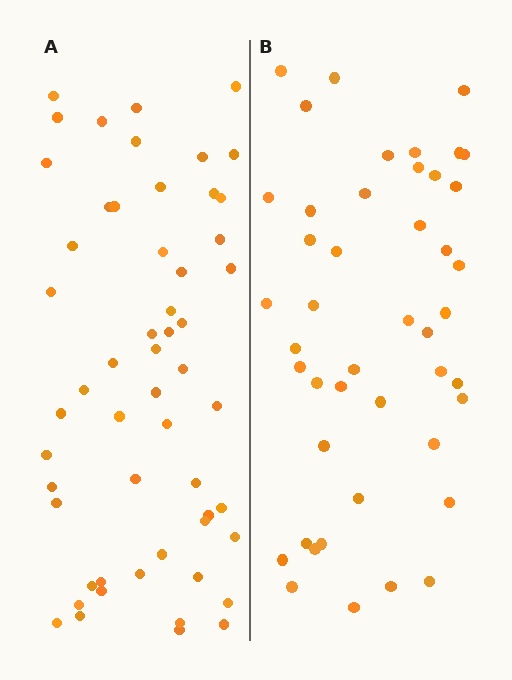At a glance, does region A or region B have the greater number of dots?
Region A (the left region) has more dots.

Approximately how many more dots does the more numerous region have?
Region A has roughly 10 or so more dots than region B.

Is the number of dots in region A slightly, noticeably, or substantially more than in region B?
Region A has only slightly more — the two regions are fairly close. The ratio is roughly 1.2 to 1.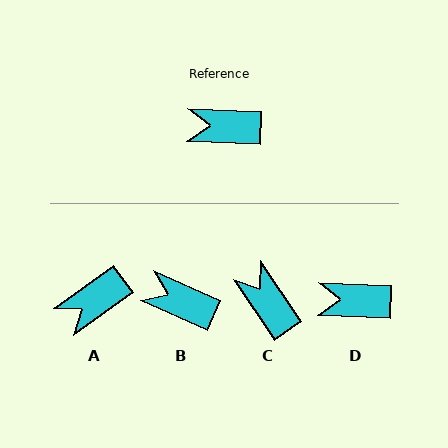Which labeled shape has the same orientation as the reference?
D.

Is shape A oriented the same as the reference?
No, it is off by about 38 degrees.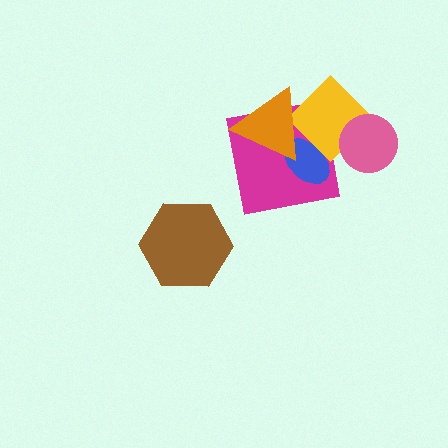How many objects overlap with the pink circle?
1 object overlaps with the pink circle.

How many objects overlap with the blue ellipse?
3 objects overlap with the blue ellipse.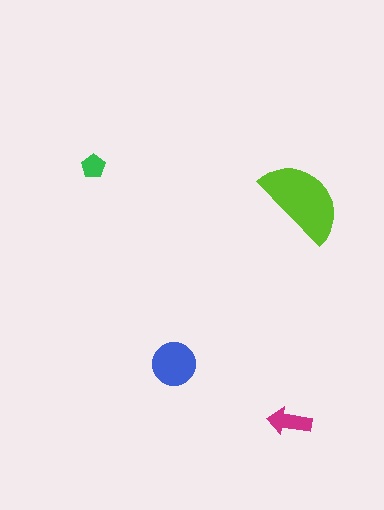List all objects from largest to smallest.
The lime semicircle, the blue circle, the magenta arrow, the green pentagon.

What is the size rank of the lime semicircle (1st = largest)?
1st.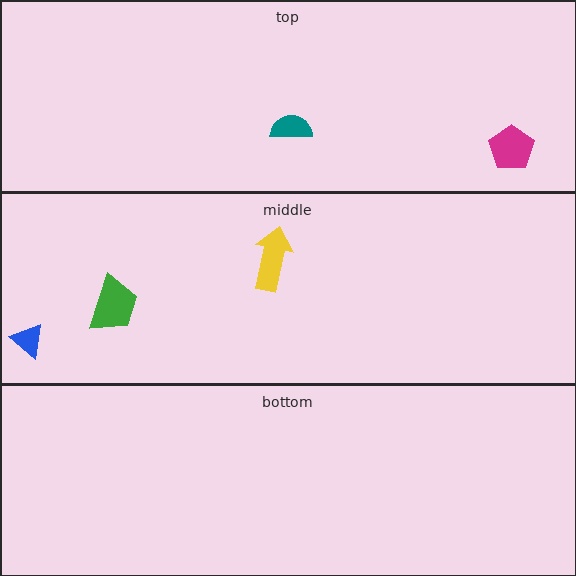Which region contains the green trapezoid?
The middle region.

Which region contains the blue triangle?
The middle region.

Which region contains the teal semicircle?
The top region.